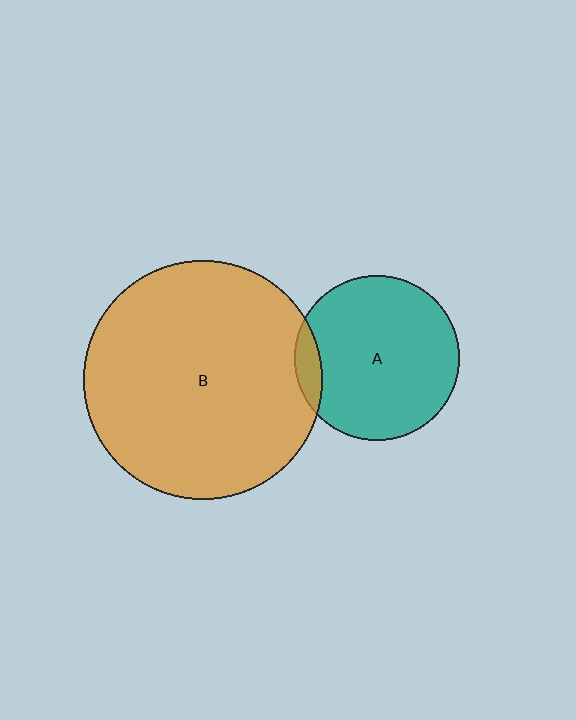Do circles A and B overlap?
Yes.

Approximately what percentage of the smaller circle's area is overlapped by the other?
Approximately 10%.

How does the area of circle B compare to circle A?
Approximately 2.1 times.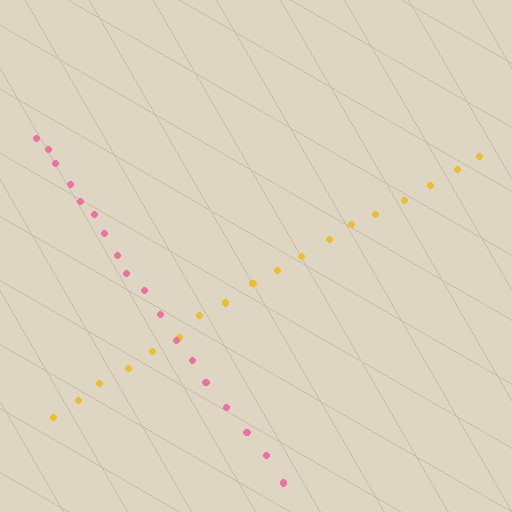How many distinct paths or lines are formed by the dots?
There are 2 distinct paths.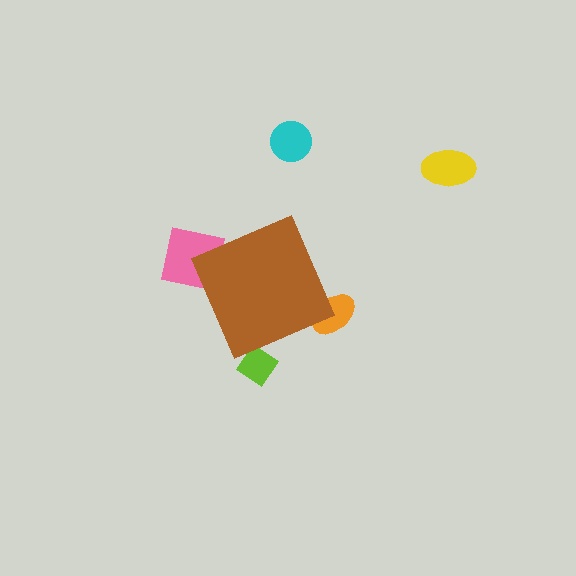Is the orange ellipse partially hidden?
Yes, the orange ellipse is partially hidden behind the brown diamond.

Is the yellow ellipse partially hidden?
No, the yellow ellipse is fully visible.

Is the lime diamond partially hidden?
Yes, the lime diamond is partially hidden behind the brown diamond.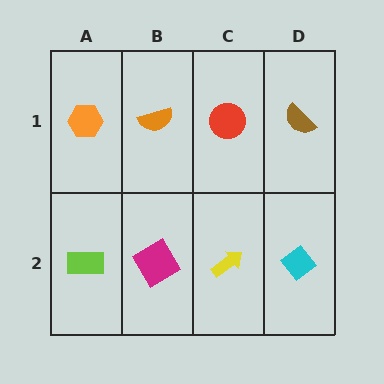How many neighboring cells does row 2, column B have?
3.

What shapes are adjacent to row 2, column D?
A brown semicircle (row 1, column D), a yellow arrow (row 2, column C).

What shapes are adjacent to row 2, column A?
An orange hexagon (row 1, column A), a magenta diamond (row 2, column B).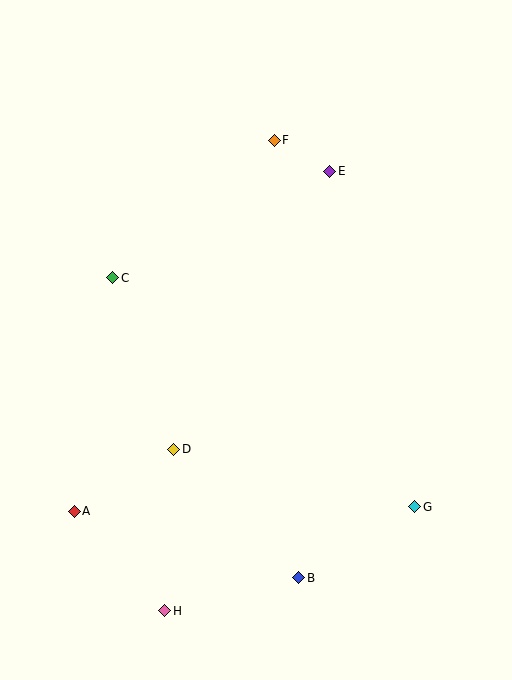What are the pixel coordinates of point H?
Point H is at (165, 611).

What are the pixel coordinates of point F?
Point F is at (274, 140).